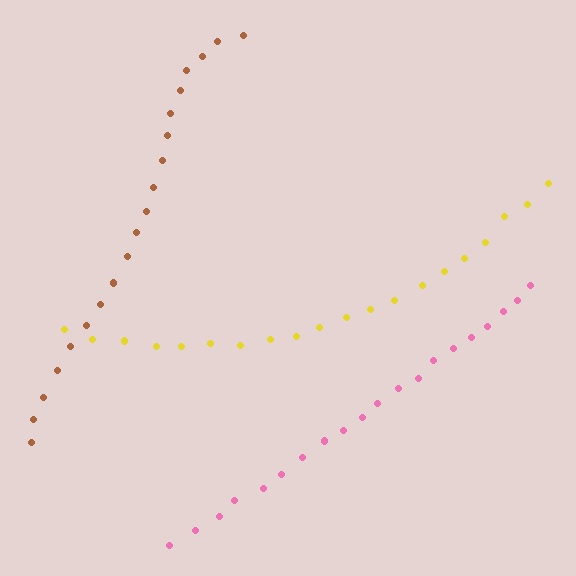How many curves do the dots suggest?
There are 3 distinct paths.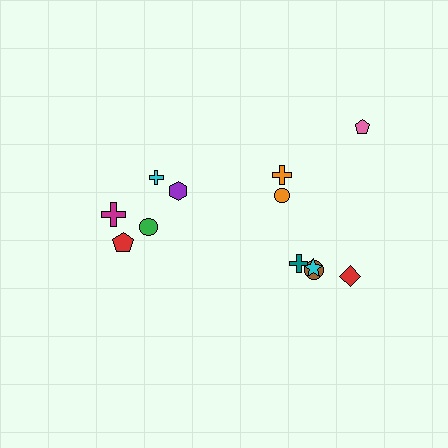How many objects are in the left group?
There are 5 objects.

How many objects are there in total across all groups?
There are 12 objects.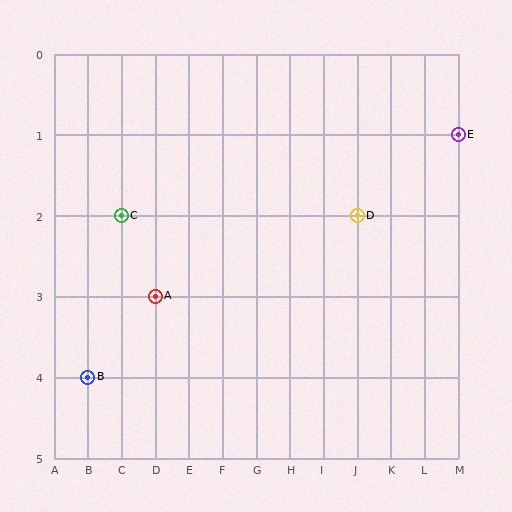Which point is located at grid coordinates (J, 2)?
Point D is at (J, 2).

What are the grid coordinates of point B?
Point B is at grid coordinates (B, 4).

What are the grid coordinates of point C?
Point C is at grid coordinates (C, 2).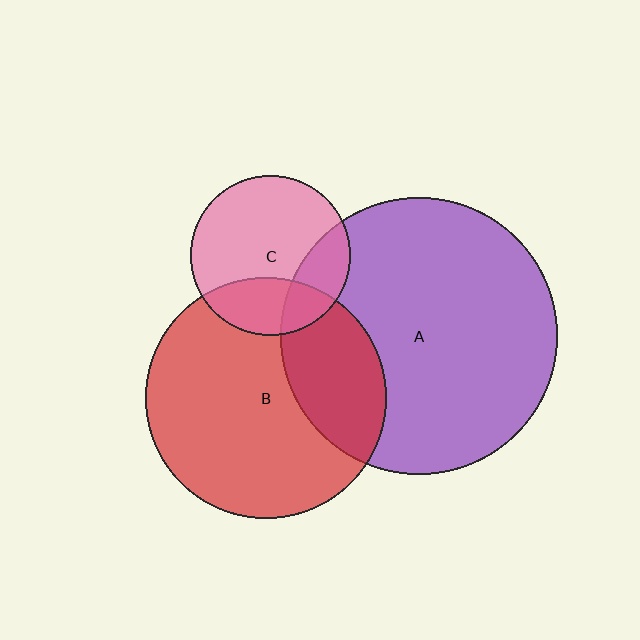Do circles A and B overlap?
Yes.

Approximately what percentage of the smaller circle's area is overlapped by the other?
Approximately 30%.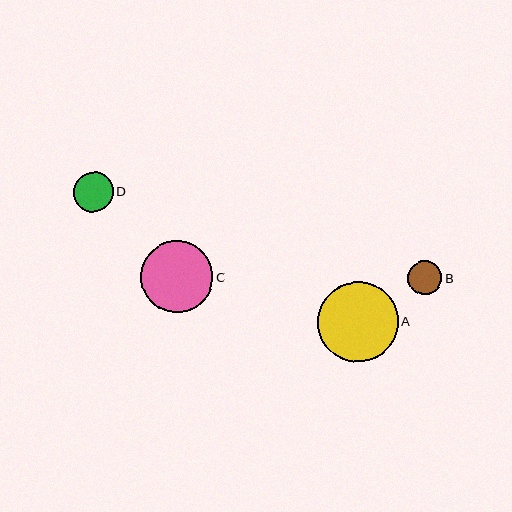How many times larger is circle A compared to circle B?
Circle A is approximately 2.4 times the size of circle B.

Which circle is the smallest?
Circle B is the smallest with a size of approximately 34 pixels.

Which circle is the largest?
Circle A is the largest with a size of approximately 81 pixels.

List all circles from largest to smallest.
From largest to smallest: A, C, D, B.